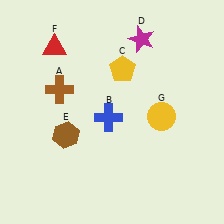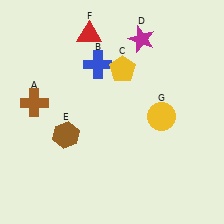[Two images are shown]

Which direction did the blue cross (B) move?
The blue cross (B) moved up.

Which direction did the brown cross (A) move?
The brown cross (A) moved left.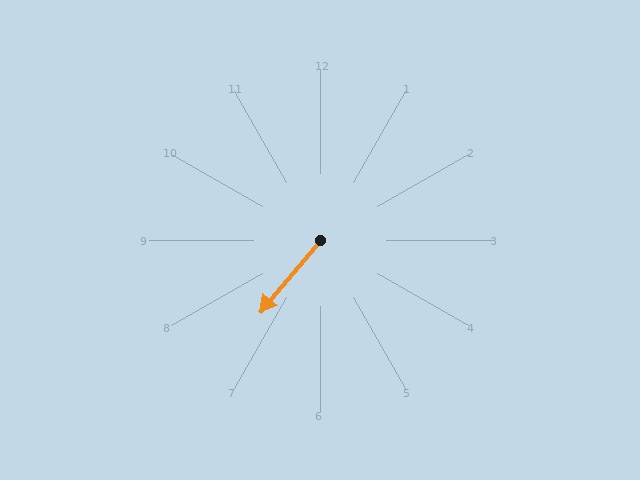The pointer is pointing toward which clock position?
Roughly 7 o'clock.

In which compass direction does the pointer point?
Southwest.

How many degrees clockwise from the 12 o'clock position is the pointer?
Approximately 220 degrees.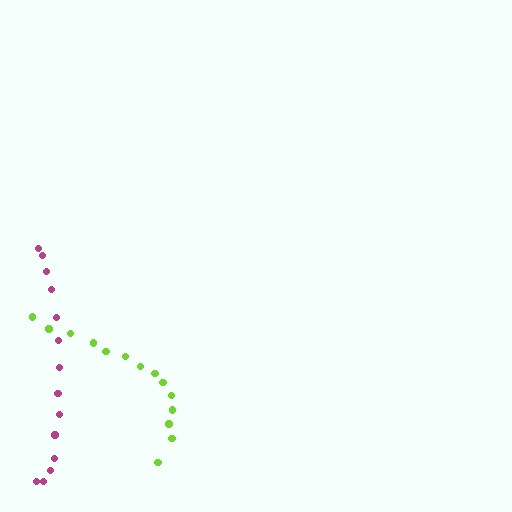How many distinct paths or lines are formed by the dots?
There are 2 distinct paths.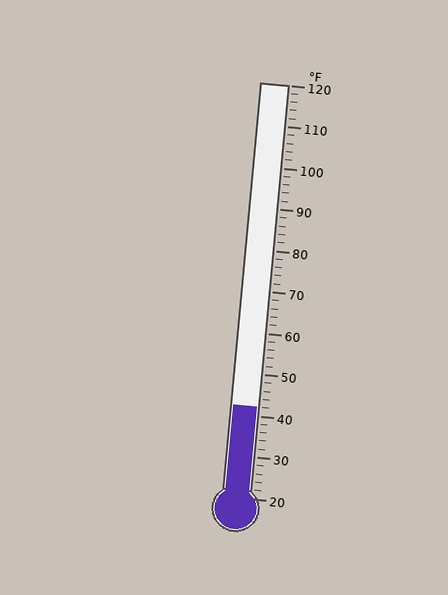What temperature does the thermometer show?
The thermometer shows approximately 42°F.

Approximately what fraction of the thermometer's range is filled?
The thermometer is filled to approximately 20% of its range.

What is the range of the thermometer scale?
The thermometer scale ranges from 20°F to 120°F.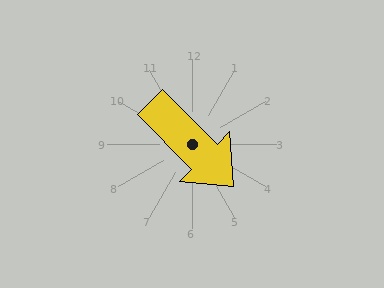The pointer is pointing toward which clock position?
Roughly 5 o'clock.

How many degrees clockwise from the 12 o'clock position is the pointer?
Approximately 135 degrees.